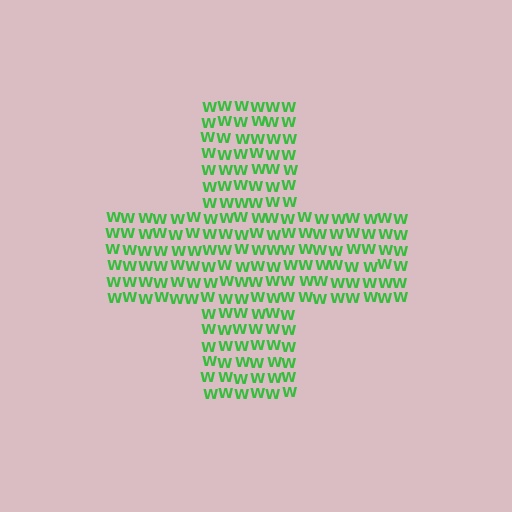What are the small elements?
The small elements are letter W's.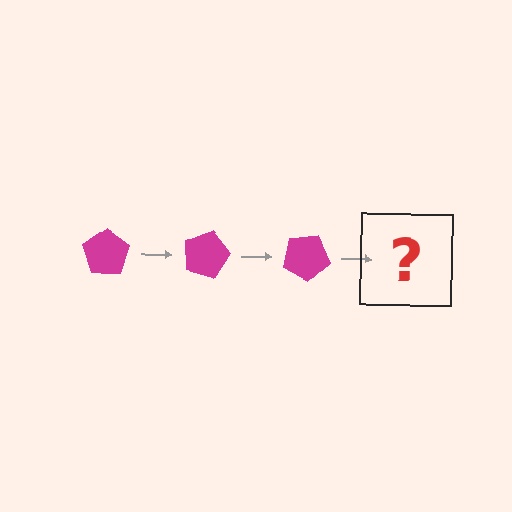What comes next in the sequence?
The next element should be a magenta pentagon rotated 45 degrees.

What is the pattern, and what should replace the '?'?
The pattern is that the pentagon rotates 15 degrees each step. The '?' should be a magenta pentagon rotated 45 degrees.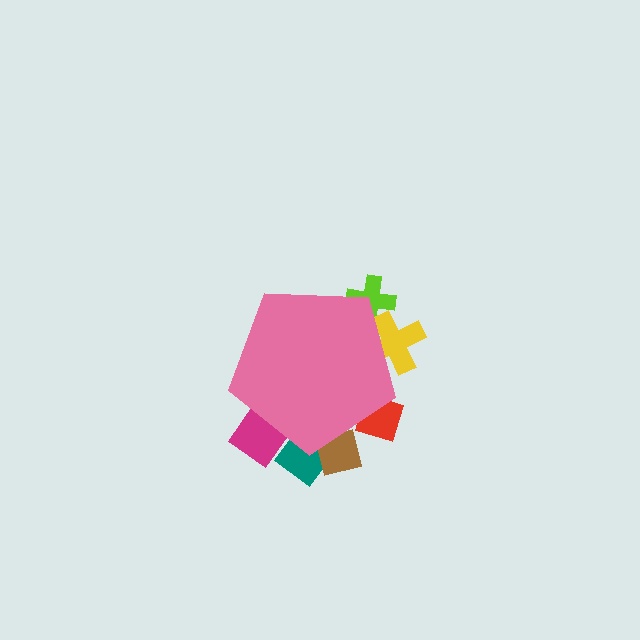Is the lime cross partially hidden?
Yes, the lime cross is partially hidden behind the pink pentagon.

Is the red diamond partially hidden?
Yes, the red diamond is partially hidden behind the pink pentagon.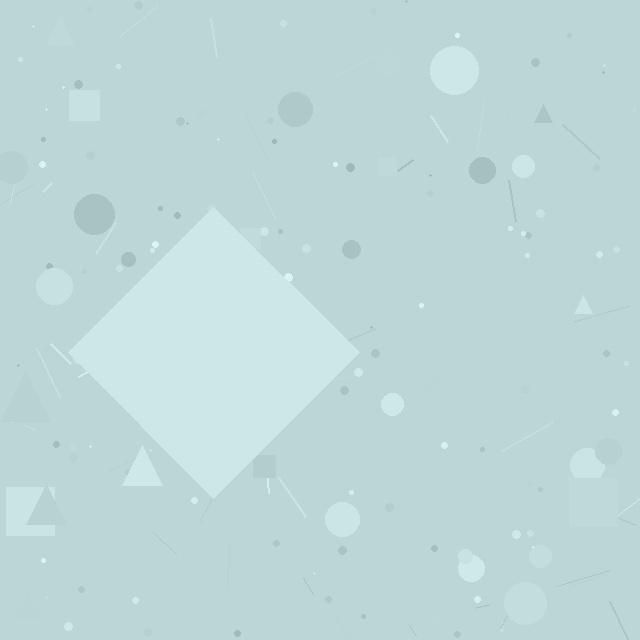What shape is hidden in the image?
A diamond is hidden in the image.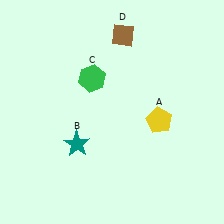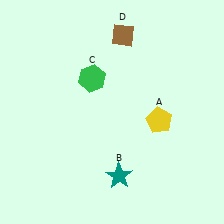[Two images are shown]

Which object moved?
The teal star (B) moved right.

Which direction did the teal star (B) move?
The teal star (B) moved right.